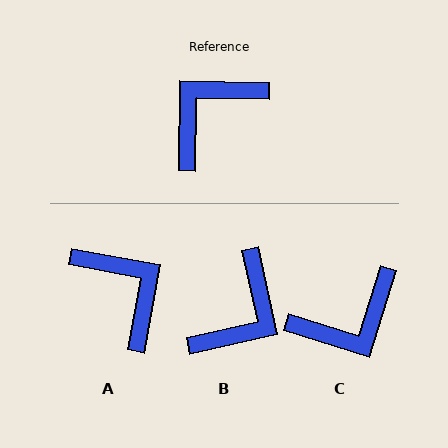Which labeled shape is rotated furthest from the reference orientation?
B, about 167 degrees away.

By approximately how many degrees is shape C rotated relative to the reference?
Approximately 164 degrees counter-clockwise.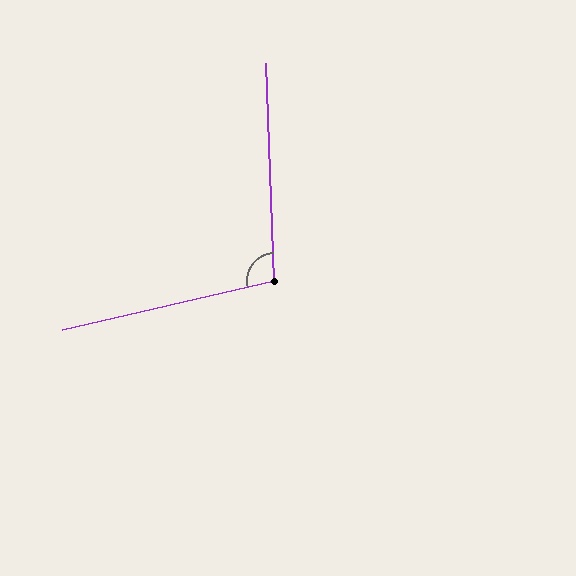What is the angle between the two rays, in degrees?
Approximately 101 degrees.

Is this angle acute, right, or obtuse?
It is obtuse.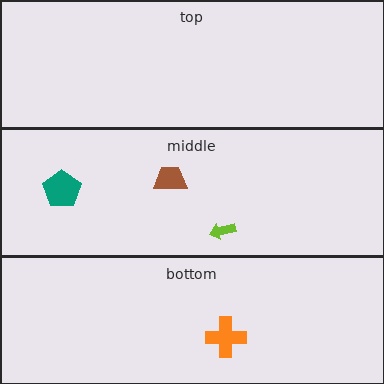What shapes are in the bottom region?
The orange cross.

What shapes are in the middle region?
The lime arrow, the brown trapezoid, the teal pentagon.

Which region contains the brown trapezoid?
The middle region.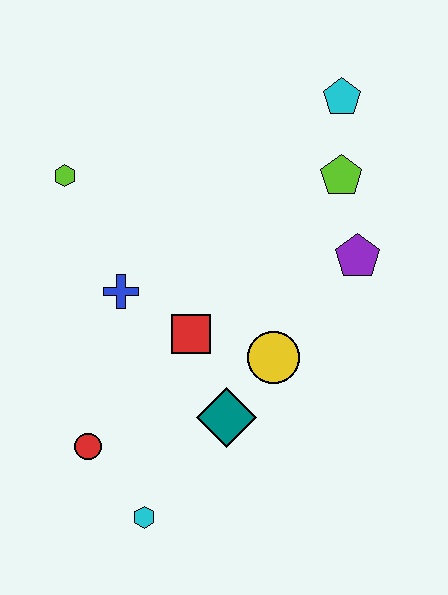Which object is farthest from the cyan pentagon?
The cyan hexagon is farthest from the cyan pentagon.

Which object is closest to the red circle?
The cyan hexagon is closest to the red circle.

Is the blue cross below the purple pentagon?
Yes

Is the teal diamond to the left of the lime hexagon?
No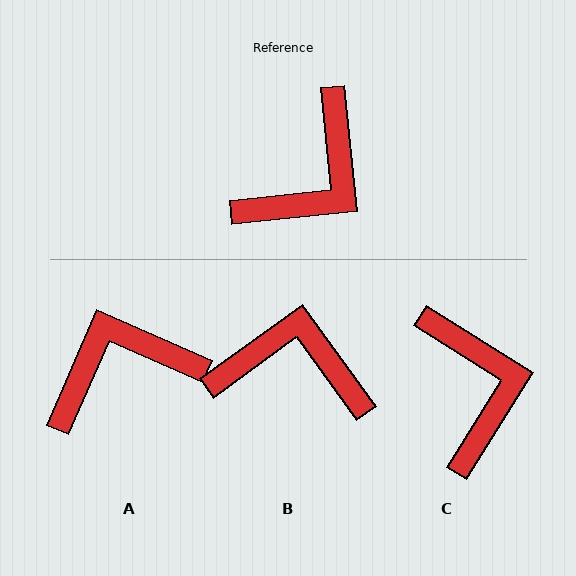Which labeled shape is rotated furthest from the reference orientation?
A, about 151 degrees away.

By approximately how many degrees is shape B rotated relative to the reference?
Approximately 120 degrees counter-clockwise.